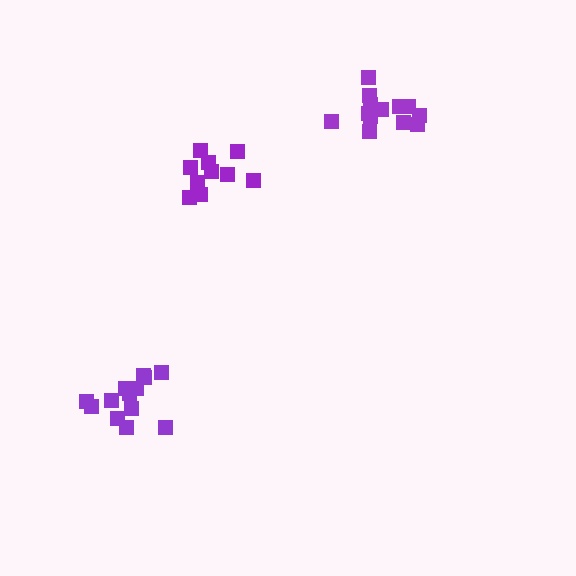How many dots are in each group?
Group 1: 13 dots, Group 2: 13 dots, Group 3: 10 dots (36 total).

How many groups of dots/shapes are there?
There are 3 groups.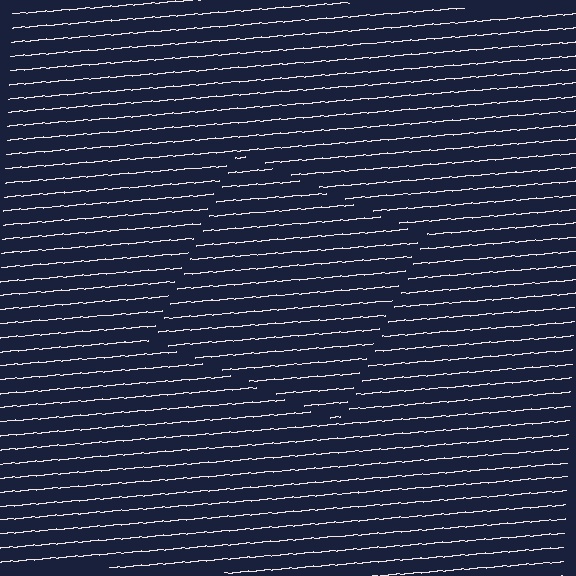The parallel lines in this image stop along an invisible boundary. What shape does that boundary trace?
An illusory square. The interior of the shape contains the same grating, shifted by half a period — the contour is defined by the phase discontinuity where line-ends from the inner and outer gratings abut.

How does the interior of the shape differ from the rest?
The interior of the shape contains the same grating, shifted by half a period — the contour is defined by the phase discontinuity where line-ends from the inner and outer gratings abut.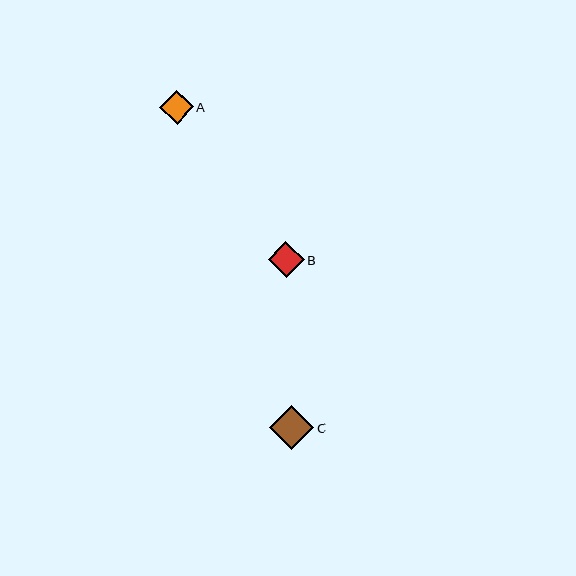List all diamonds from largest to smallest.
From largest to smallest: C, B, A.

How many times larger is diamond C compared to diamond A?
Diamond C is approximately 1.3 times the size of diamond A.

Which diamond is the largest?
Diamond C is the largest with a size of approximately 44 pixels.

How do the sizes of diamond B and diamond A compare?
Diamond B and diamond A are approximately the same size.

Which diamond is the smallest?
Diamond A is the smallest with a size of approximately 34 pixels.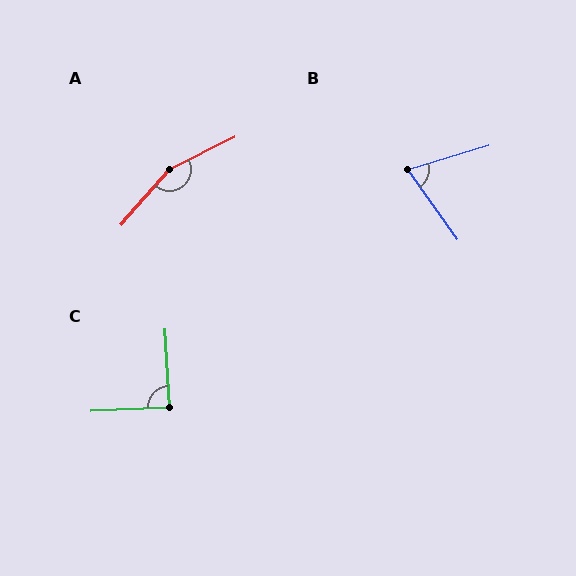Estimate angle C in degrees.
Approximately 89 degrees.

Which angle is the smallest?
B, at approximately 71 degrees.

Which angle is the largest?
A, at approximately 158 degrees.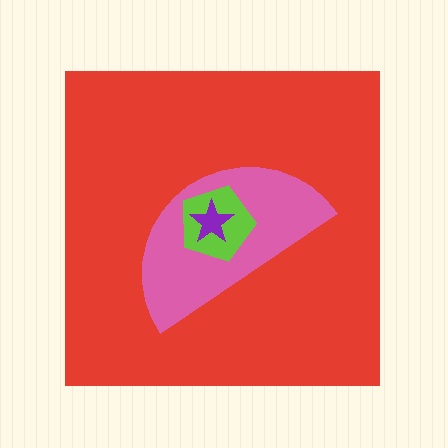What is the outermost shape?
The red square.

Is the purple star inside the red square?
Yes.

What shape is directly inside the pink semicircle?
The lime pentagon.